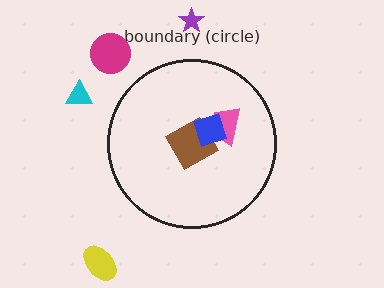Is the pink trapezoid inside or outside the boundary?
Inside.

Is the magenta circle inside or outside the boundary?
Outside.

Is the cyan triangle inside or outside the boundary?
Outside.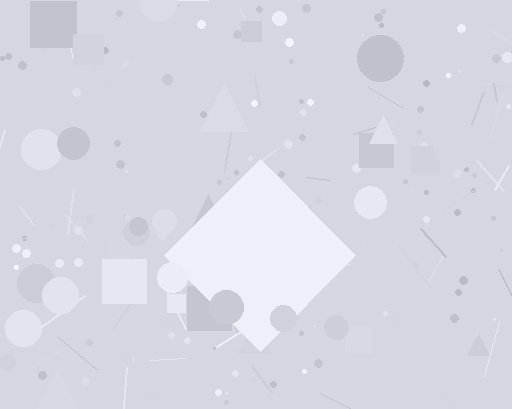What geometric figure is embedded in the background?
A diamond is embedded in the background.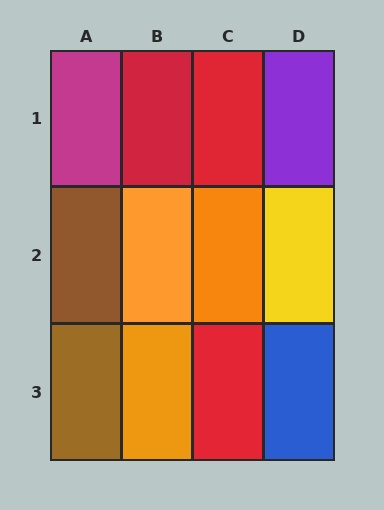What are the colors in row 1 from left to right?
Magenta, red, red, purple.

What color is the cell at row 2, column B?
Orange.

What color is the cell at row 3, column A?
Brown.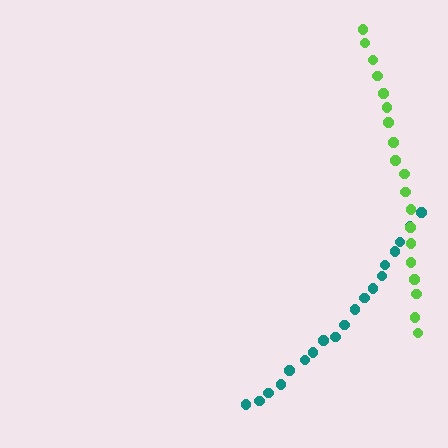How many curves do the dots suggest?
There are 2 distinct paths.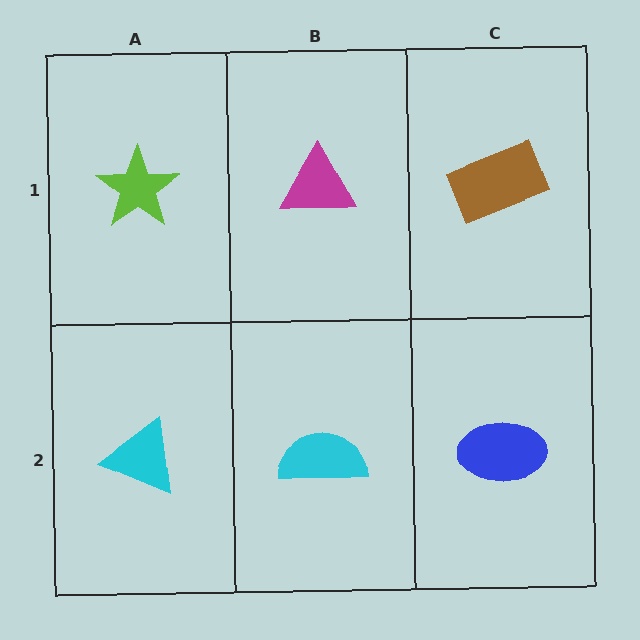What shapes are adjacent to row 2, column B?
A magenta triangle (row 1, column B), a cyan triangle (row 2, column A), a blue ellipse (row 2, column C).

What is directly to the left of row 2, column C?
A cyan semicircle.